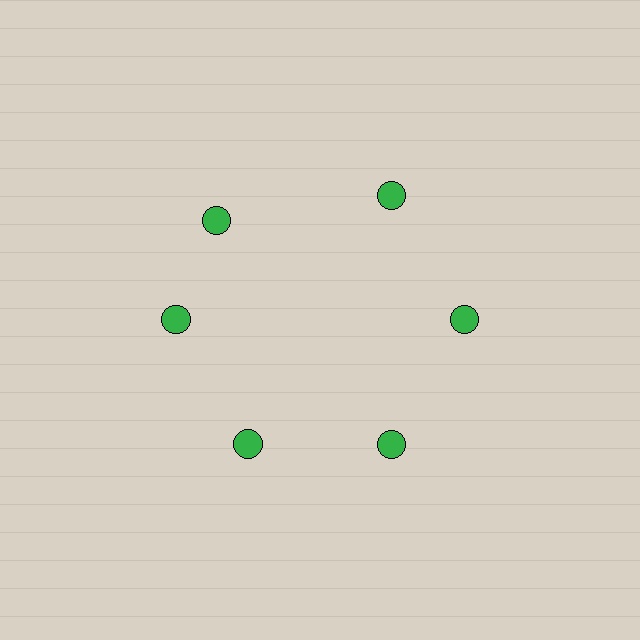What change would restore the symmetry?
The symmetry would be restored by rotating it back into even spacing with its neighbors so that all 6 circles sit at equal angles and equal distance from the center.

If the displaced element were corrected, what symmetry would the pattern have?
It would have 6-fold rotational symmetry — the pattern would map onto itself every 60 degrees.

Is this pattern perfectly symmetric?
No. The 6 green circles are arranged in a ring, but one element near the 11 o'clock position is rotated out of alignment along the ring, breaking the 6-fold rotational symmetry.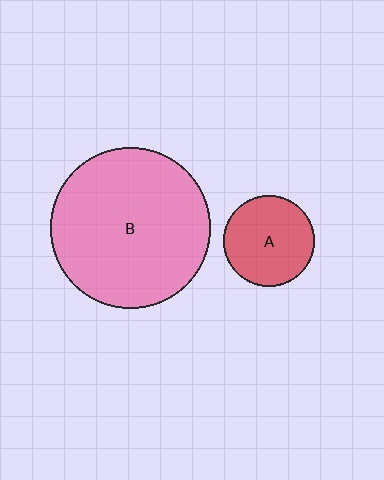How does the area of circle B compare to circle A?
Approximately 3.1 times.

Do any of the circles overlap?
No, none of the circles overlap.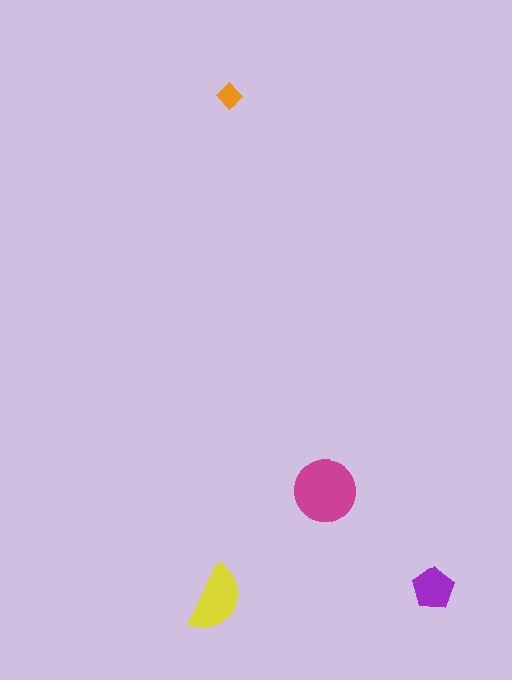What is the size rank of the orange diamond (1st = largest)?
4th.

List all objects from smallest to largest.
The orange diamond, the purple pentagon, the yellow semicircle, the magenta circle.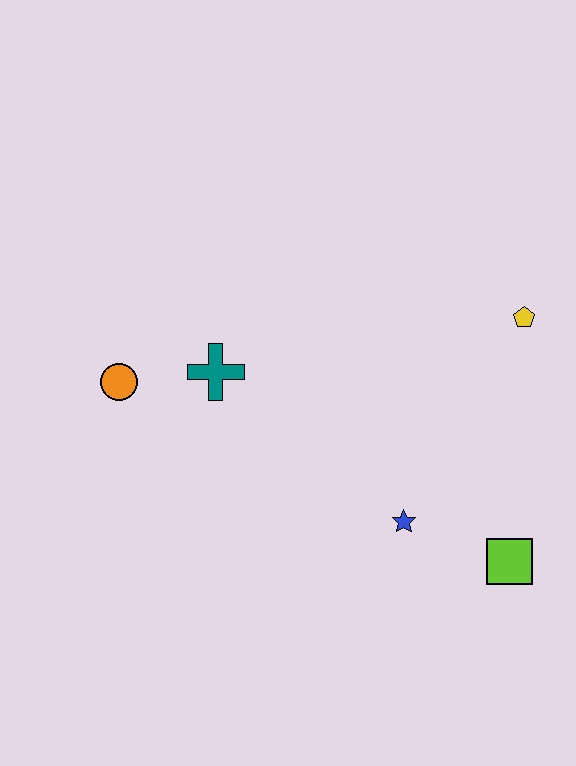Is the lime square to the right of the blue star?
Yes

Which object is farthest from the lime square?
The orange circle is farthest from the lime square.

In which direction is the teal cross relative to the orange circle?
The teal cross is to the right of the orange circle.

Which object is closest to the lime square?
The blue star is closest to the lime square.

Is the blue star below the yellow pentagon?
Yes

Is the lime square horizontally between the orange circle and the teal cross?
No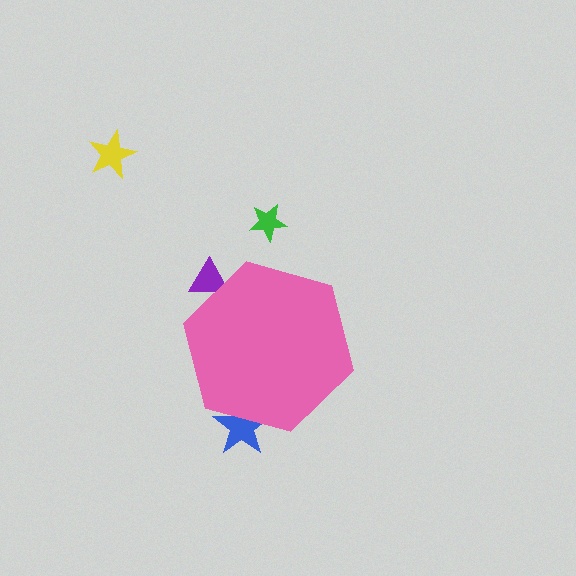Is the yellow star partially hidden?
No, the yellow star is fully visible.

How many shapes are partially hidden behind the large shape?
2 shapes are partially hidden.